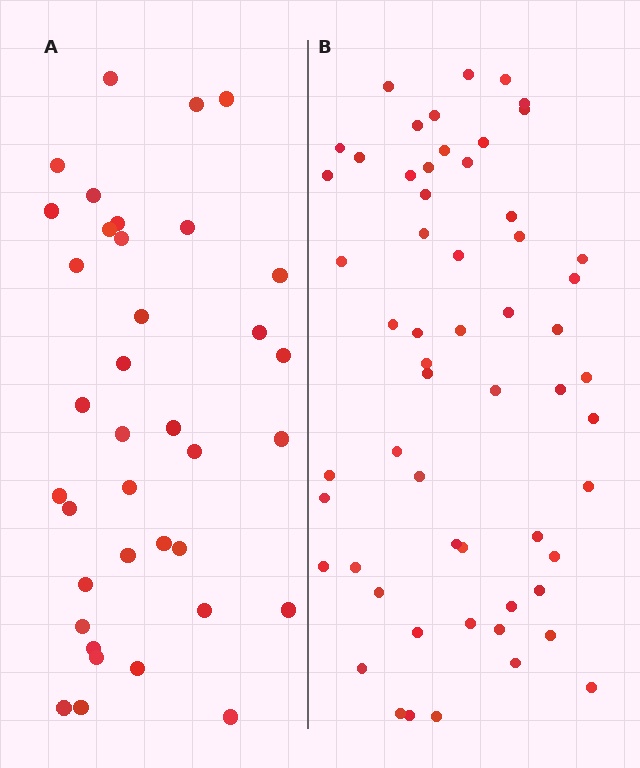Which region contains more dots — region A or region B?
Region B (the right region) has more dots.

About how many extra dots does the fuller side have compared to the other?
Region B has approximately 20 more dots than region A.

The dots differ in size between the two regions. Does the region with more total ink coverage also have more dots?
No. Region A has more total ink coverage because its dots are larger, but region B actually contains more individual dots. Total area can be misleading — the number of items is what matters here.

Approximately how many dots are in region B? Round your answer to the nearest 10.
About 60 dots. (The exact count is 58, which rounds to 60.)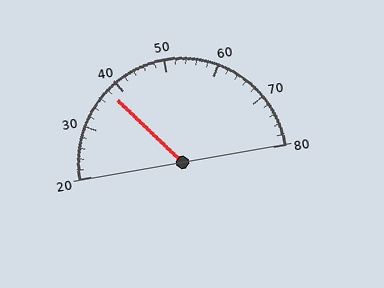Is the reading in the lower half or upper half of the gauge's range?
The reading is in the lower half of the range (20 to 80).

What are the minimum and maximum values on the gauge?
The gauge ranges from 20 to 80.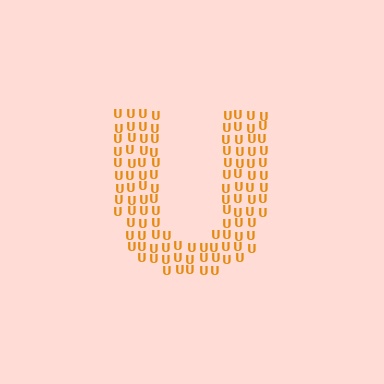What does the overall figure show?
The overall figure shows the letter U.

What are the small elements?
The small elements are letter U's.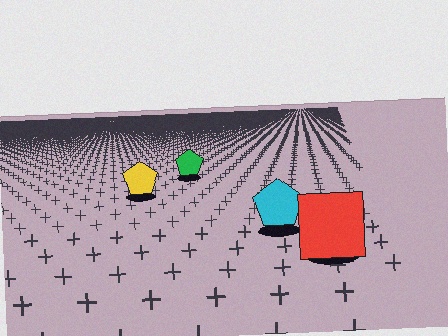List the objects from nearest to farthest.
From nearest to farthest: the red square, the cyan pentagon, the yellow pentagon, the green pentagon.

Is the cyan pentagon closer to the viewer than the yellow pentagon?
Yes. The cyan pentagon is closer — you can tell from the texture gradient: the ground texture is coarser near it.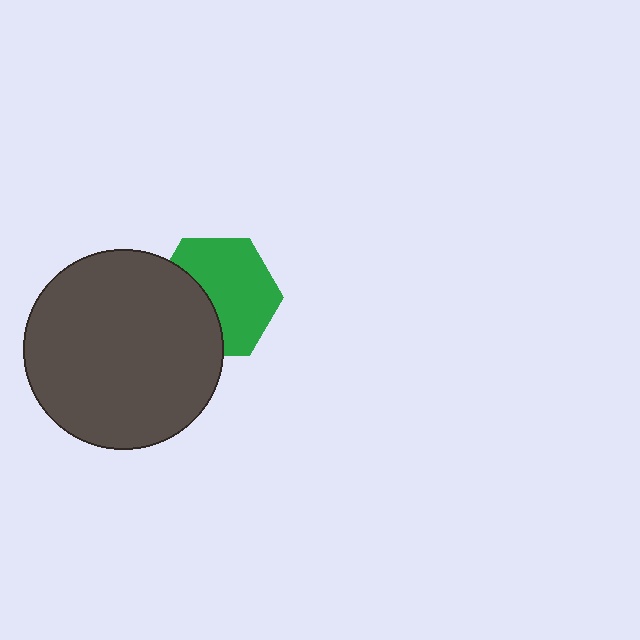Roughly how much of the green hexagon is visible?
About half of it is visible (roughly 63%).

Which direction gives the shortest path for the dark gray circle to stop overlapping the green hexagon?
Moving left gives the shortest separation.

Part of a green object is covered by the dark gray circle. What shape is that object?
It is a hexagon.